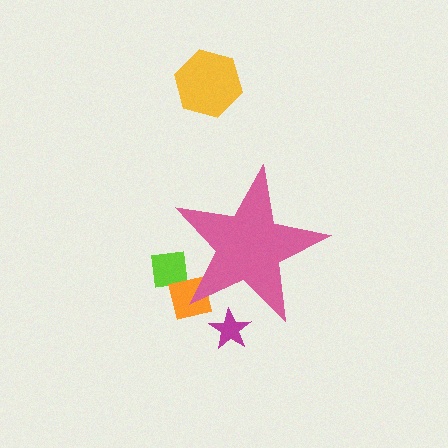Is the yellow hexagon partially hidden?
No, the yellow hexagon is fully visible.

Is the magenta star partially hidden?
Yes, the magenta star is partially hidden behind the pink star.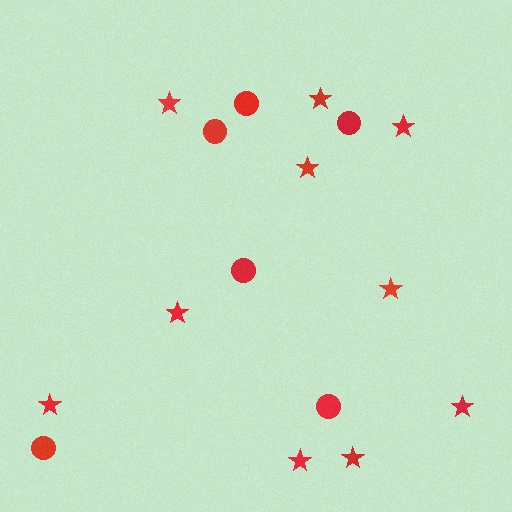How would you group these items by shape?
There are 2 groups: one group of circles (6) and one group of stars (10).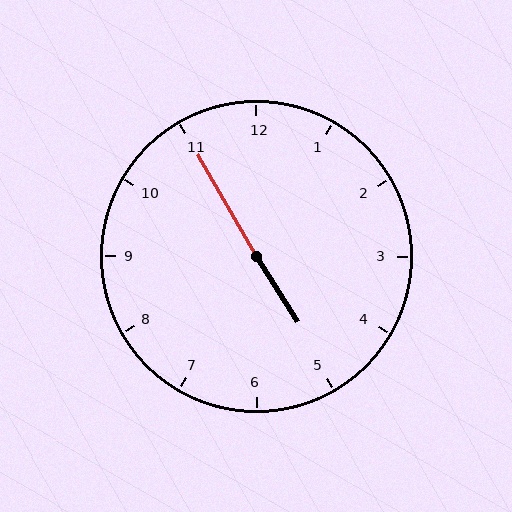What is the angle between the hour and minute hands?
Approximately 178 degrees.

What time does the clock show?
4:55.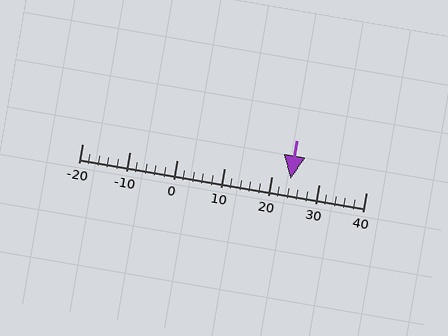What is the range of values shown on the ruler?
The ruler shows values from -20 to 40.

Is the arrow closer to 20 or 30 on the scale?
The arrow is closer to 20.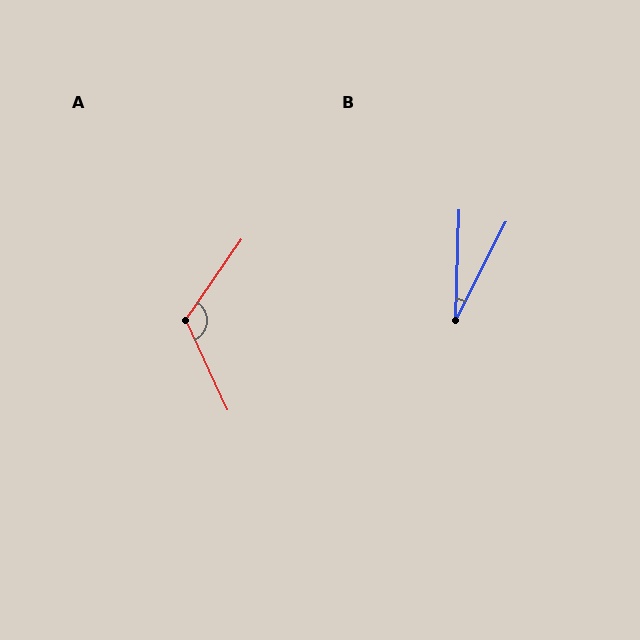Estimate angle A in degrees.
Approximately 120 degrees.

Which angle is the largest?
A, at approximately 120 degrees.